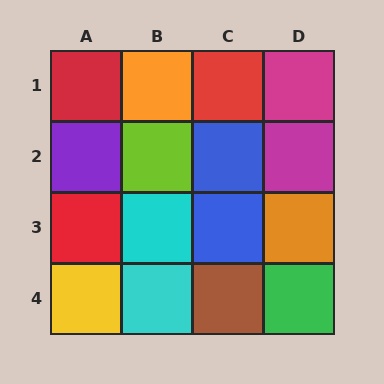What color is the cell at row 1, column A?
Red.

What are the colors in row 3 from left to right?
Red, cyan, blue, orange.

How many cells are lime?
1 cell is lime.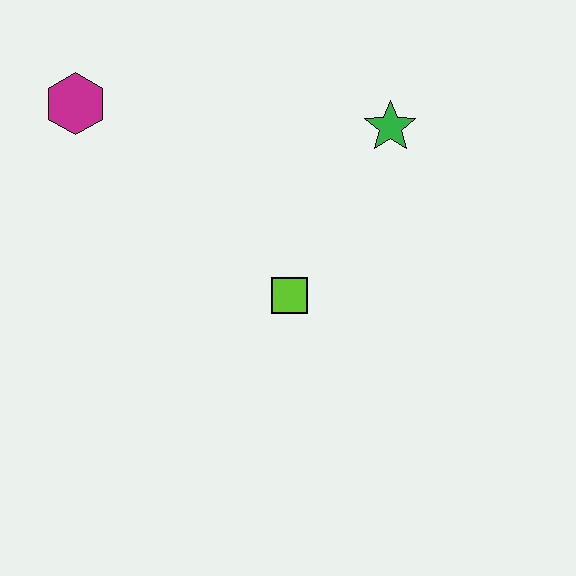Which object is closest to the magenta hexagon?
The lime square is closest to the magenta hexagon.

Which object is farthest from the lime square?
The magenta hexagon is farthest from the lime square.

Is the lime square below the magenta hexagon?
Yes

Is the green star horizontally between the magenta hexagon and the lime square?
No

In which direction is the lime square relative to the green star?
The lime square is below the green star.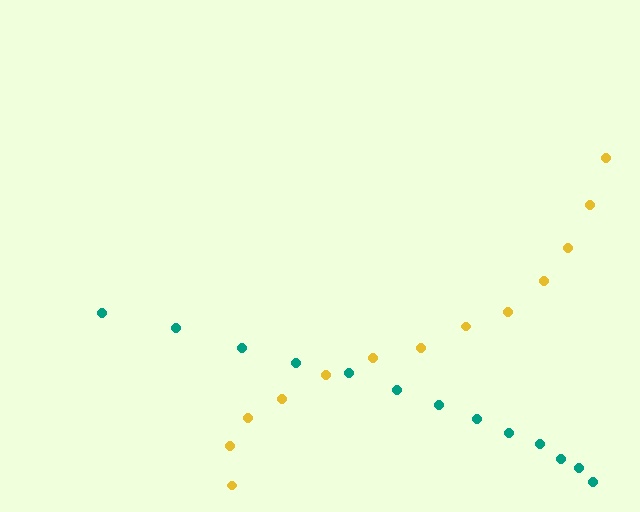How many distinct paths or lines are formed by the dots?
There are 2 distinct paths.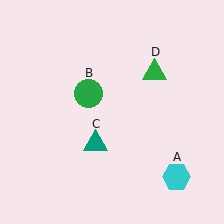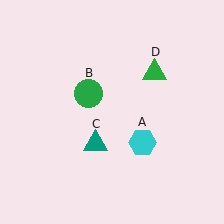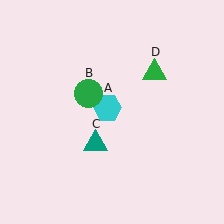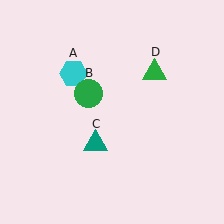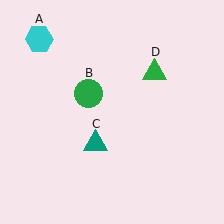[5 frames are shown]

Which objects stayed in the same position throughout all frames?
Green circle (object B) and teal triangle (object C) and green triangle (object D) remained stationary.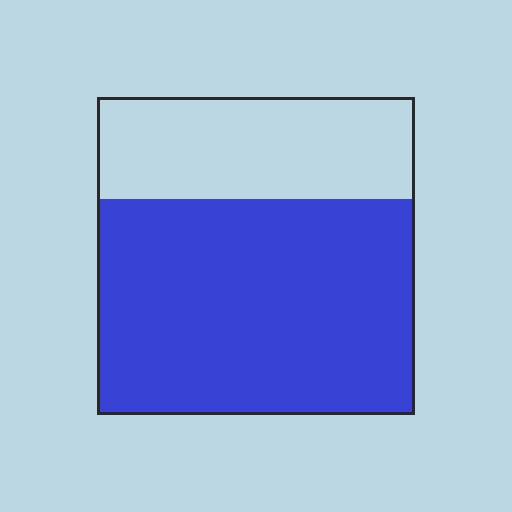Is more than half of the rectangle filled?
Yes.